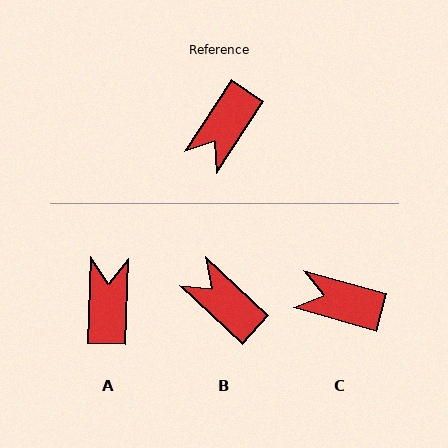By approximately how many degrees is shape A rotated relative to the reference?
Approximately 149 degrees clockwise.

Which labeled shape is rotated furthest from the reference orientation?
A, about 149 degrees away.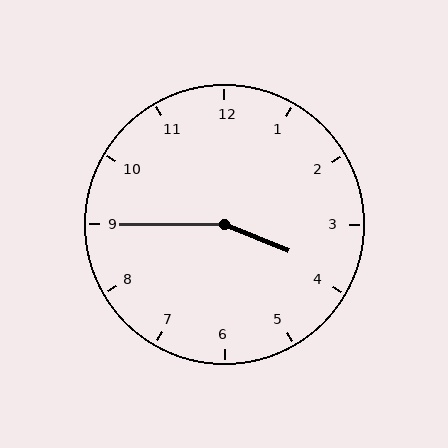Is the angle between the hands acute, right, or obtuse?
It is obtuse.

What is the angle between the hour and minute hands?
Approximately 158 degrees.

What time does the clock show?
3:45.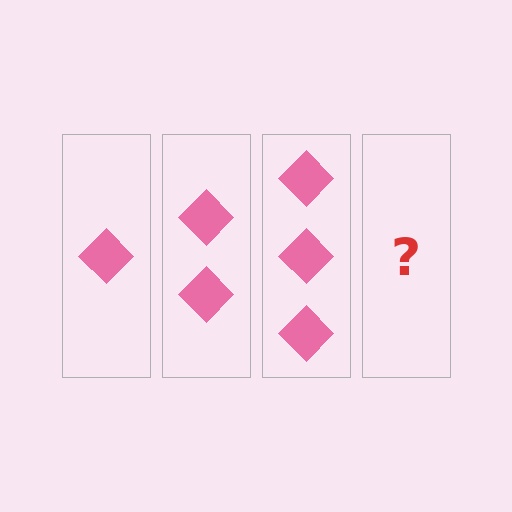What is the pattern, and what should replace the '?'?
The pattern is that each step adds one more diamond. The '?' should be 4 diamonds.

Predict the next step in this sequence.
The next step is 4 diamonds.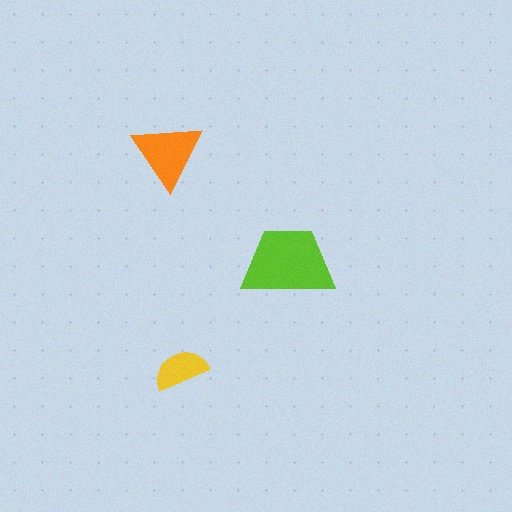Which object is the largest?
The lime trapezoid.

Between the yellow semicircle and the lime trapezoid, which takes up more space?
The lime trapezoid.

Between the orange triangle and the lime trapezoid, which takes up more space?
The lime trapezoid.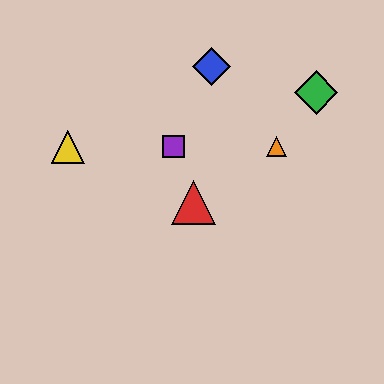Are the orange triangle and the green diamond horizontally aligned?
No, the orange triangle is at y≈147 and the green diamond is at y≈93.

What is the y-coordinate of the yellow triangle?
The yellow triangle is at y≈147.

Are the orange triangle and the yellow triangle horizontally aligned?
Yes, both are at y≈147.